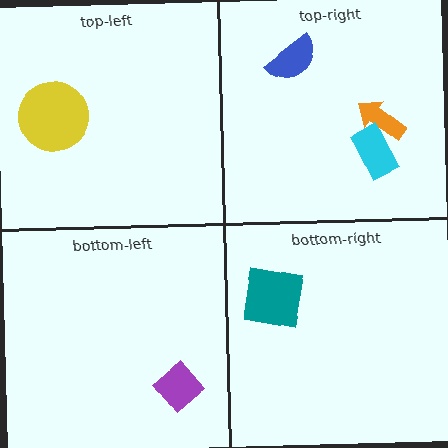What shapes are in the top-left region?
The yellow circle.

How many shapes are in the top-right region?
3.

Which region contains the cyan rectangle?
The top-right region.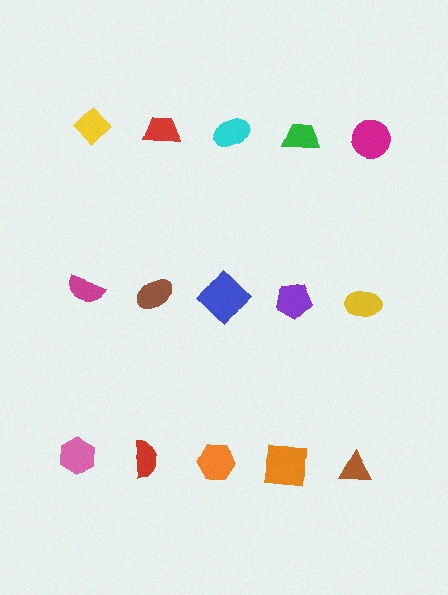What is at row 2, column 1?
A magenta semicircle.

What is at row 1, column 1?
A yellow diamond.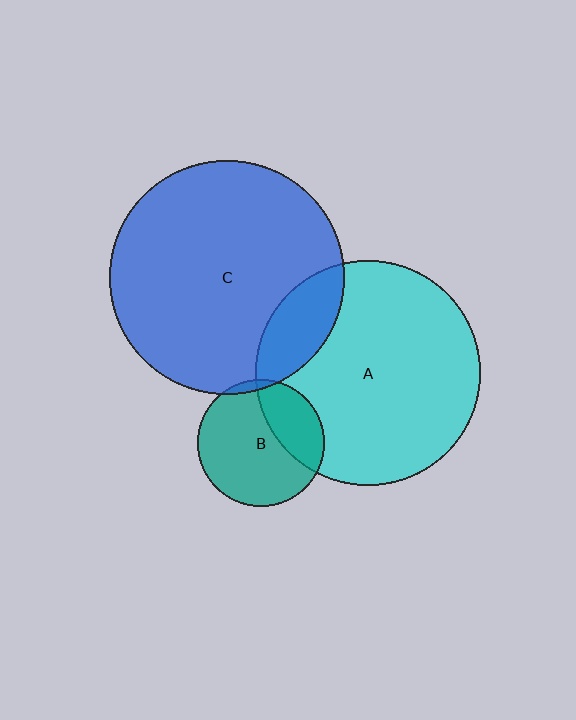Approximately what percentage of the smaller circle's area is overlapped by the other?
Approximately 30%.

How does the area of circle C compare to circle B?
Approximately 3.4 times.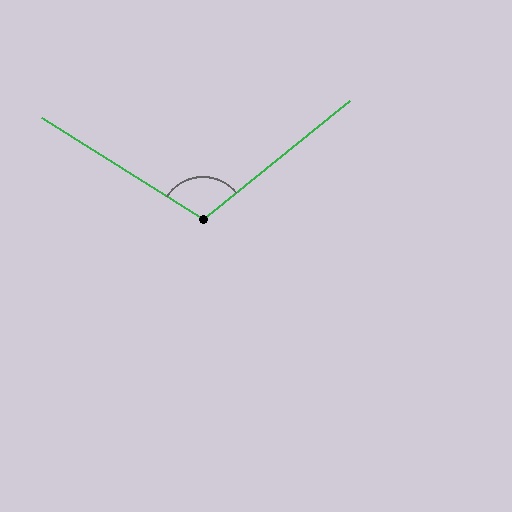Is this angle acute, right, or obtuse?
It is obtuse.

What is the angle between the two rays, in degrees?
Approximately 109 degrees.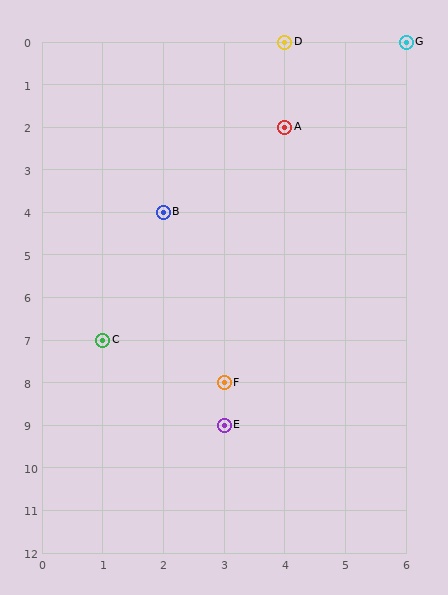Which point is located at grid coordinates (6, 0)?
Point G is at (6, 0).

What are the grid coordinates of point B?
Point B is at grid coordinates (2, 4).